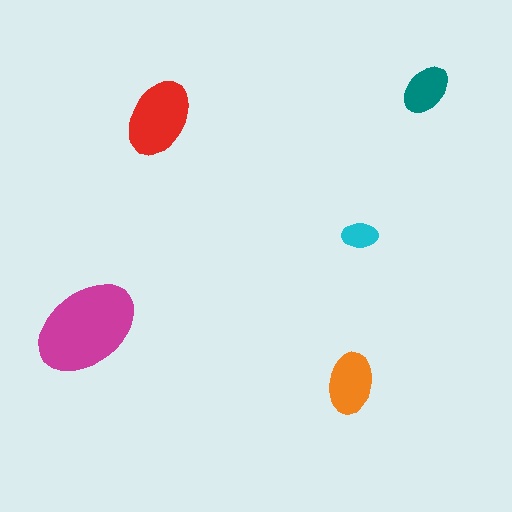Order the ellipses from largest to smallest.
the magenta one, the red one, the orange one, the teal one, the cyan one.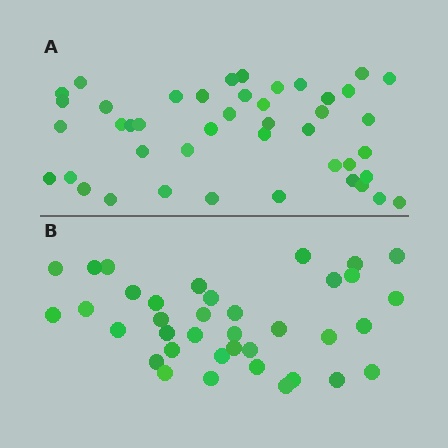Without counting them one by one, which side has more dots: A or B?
Region A (the top region) has more dots.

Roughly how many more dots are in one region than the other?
Region A has roughly 8 or so more dots than region B.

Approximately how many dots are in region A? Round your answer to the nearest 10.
About 40 dots. (The exact count is 44, which rounds to 40.)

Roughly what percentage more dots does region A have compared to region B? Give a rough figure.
About 20% more.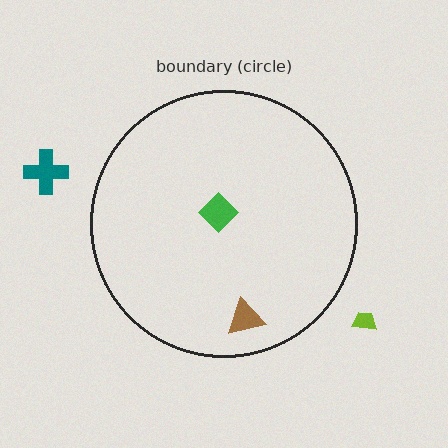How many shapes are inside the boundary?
2 inside, 2 outside.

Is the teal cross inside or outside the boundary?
Outside.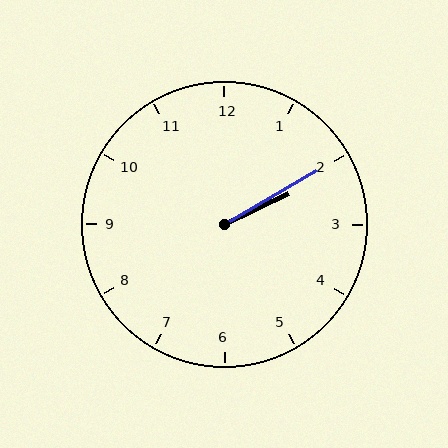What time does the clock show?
2:10.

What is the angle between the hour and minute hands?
Approximately 5 degrees.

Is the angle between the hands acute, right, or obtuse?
It is acute.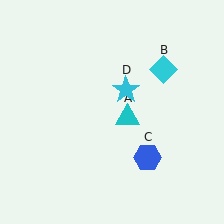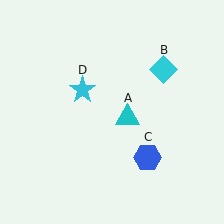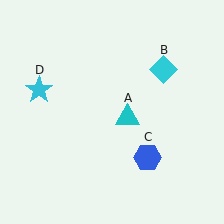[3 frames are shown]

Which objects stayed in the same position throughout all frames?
Cyan triangle (object A) and cyan diamond (object B) and blue hexagon (object C) remained stationary.